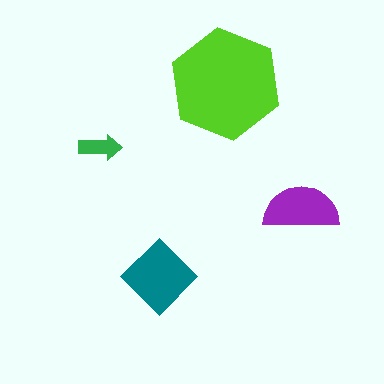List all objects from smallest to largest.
The green arrow, the purple semicircle, the teal diamond, the lime hexagon.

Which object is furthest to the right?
The purple semicircle is rightmost.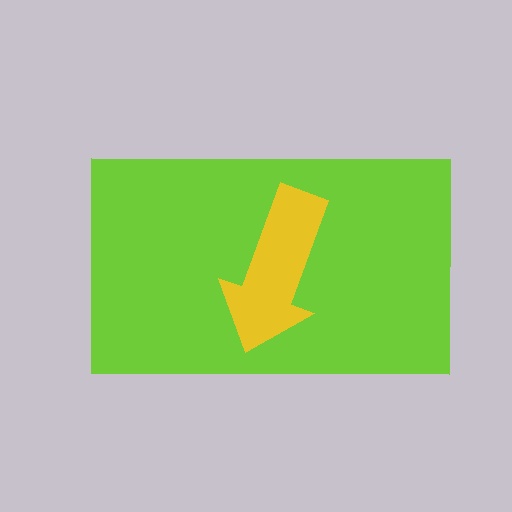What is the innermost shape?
The yellow arrow.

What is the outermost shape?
The lime rectangle.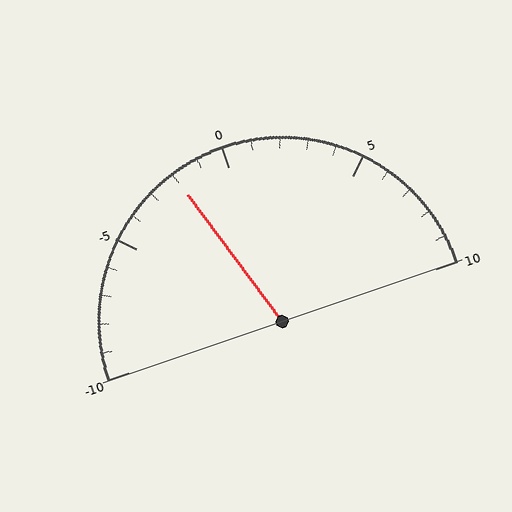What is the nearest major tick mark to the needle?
The nearest major tick mark is 0.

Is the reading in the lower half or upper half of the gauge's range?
The reading is in the lower half of the range (-10 to 10).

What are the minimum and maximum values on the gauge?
The gauge ranges from -10 to 10.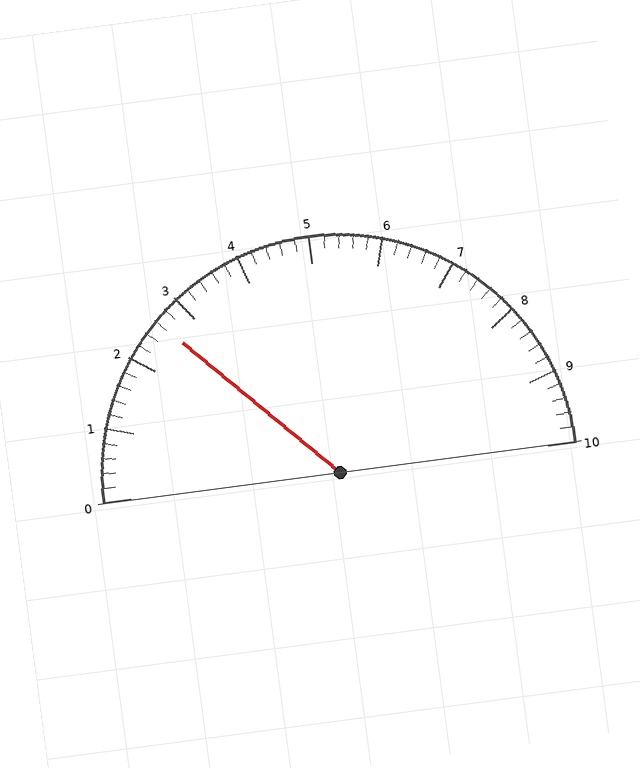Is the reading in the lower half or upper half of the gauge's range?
The reading is in the lower half of the range (0 to 10).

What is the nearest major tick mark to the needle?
The nearest major tick mark is 3.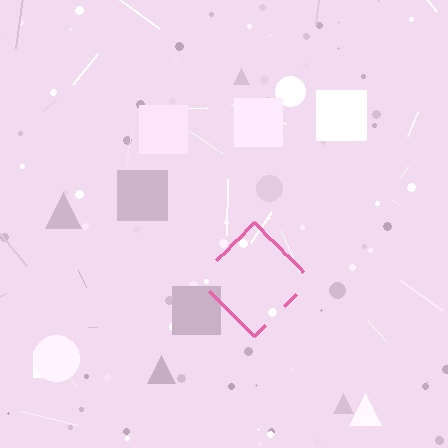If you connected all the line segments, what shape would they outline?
They would outline a diamond.